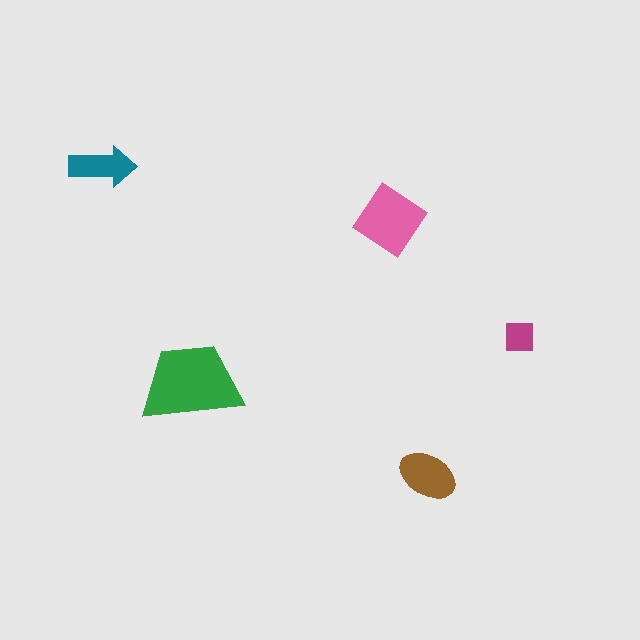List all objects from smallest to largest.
The magenta square, the teal arrow, the brown ellipse, the pink diamond, the green trapezoid.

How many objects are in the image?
There are 5 objects in the image.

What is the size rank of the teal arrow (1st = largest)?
4th.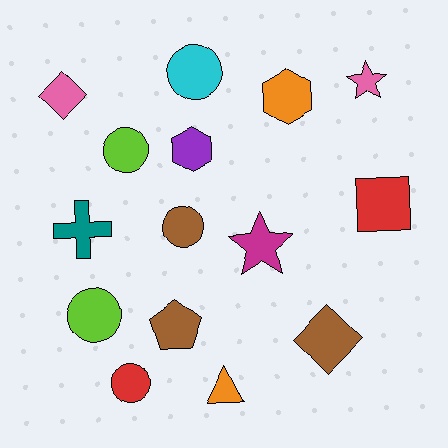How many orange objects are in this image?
There are 2 orange objects.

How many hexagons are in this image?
There are 2 hexagons.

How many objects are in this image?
There are 15 objects.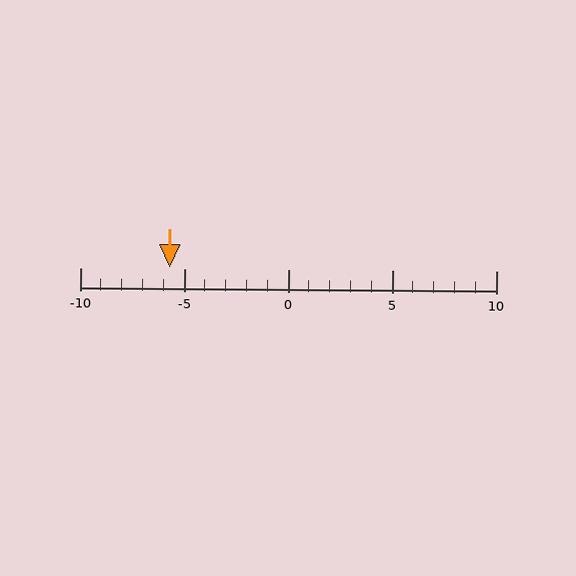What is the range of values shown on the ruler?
The ruler shows values from -10 to 10.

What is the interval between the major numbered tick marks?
The major tick marks are spaced 5 units apart.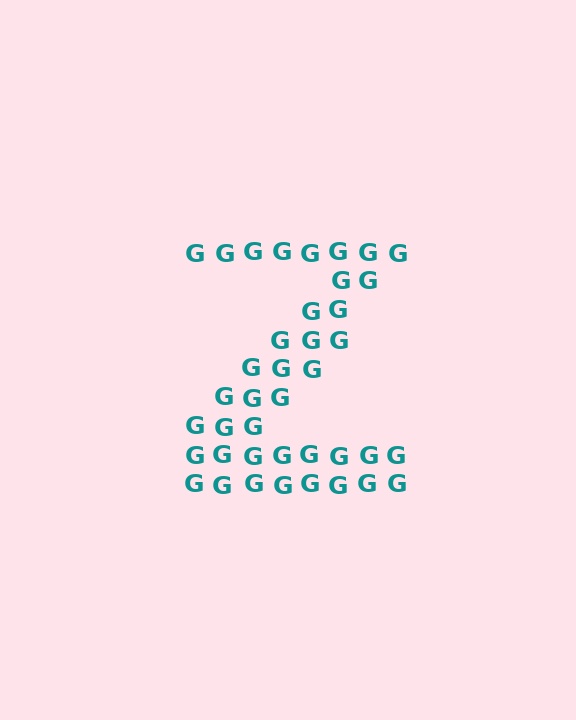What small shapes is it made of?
It is made of small letter G's.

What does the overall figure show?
The overall figure shows the letter Z.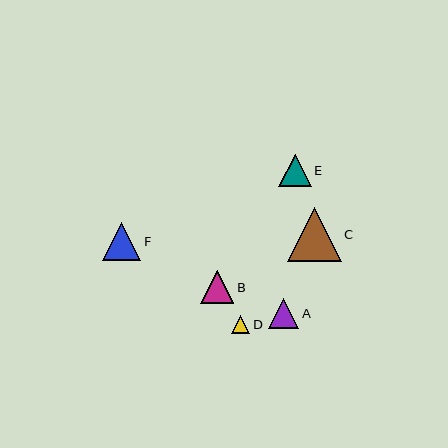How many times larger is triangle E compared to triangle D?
Triangle E is approximately 1.8 times the size of triangle D.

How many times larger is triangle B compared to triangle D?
Triangle B is approximately 1.9 times the size of triangle D.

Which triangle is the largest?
Triangle C is the largest with a size of approximately 54 pixels.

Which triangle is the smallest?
Triangle D is the smallest with a size of approximately 18 pixels.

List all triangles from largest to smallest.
From largest to smallest: C, F, B, E, A, D.